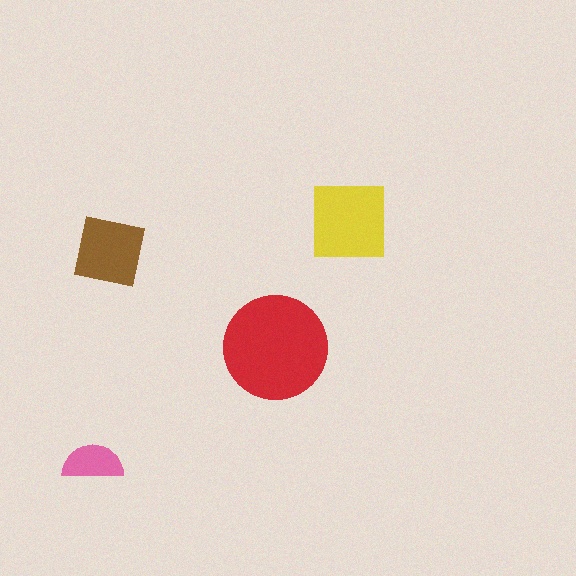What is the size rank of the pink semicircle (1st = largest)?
4th.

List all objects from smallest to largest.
The pink semicircle, the brown square, the yellow square, the red circle.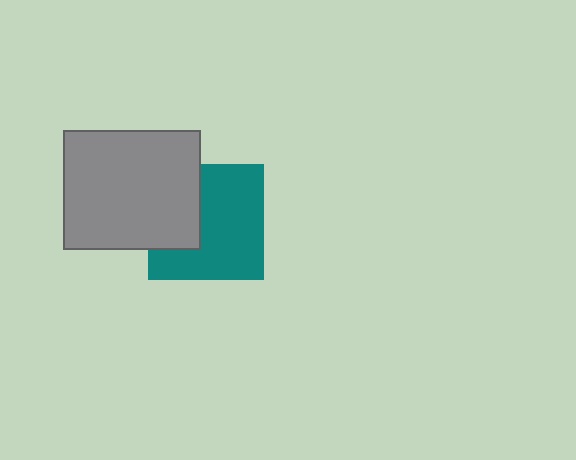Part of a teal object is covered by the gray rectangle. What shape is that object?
It is a square.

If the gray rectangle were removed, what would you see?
You would see the complete teal square.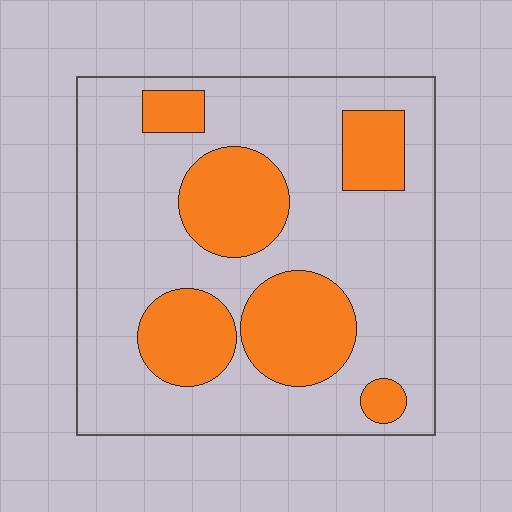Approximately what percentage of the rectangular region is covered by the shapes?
Approximately 30%.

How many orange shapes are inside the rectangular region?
6.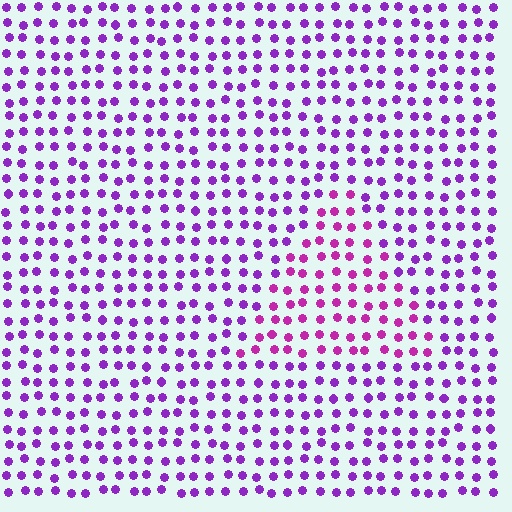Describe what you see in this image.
The image is filled with small purple elements in a uniform arrangement. A triangle-shaped region is visible where the elements are tinted to a slightly different hue, forming a subtle color boundary.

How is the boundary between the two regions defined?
The boundary is defined purely by a slight shift in hue (about 30 degrees). Spacing, size, and orientation are identical on both sides.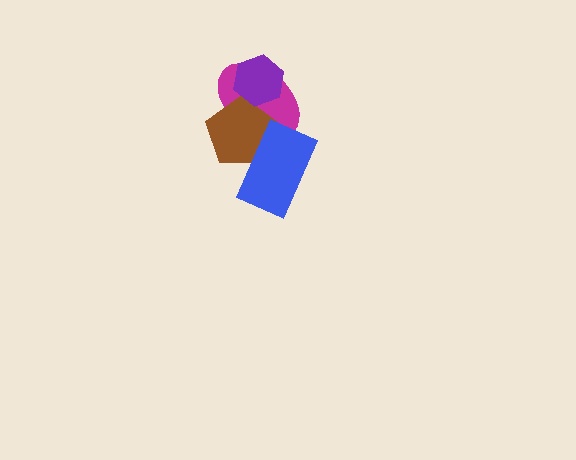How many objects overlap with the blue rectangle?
2 objects overlap with the blue rectangle.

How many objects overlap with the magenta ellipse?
3 objects overlap with the magenta ellipse.